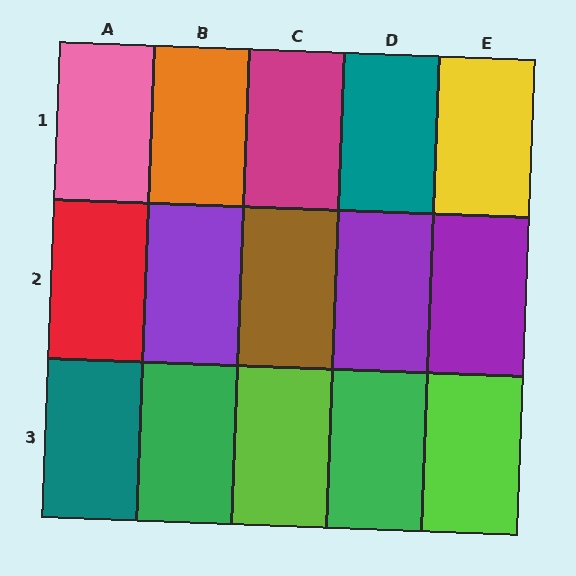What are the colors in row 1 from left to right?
Pink, orange, magenta, teal, yellow.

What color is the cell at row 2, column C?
Brown.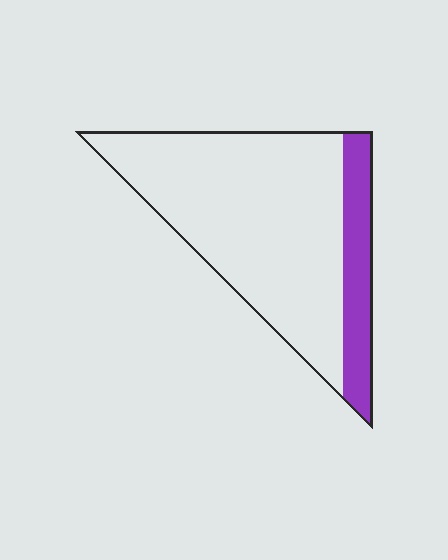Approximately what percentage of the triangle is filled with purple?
Approximately 20%.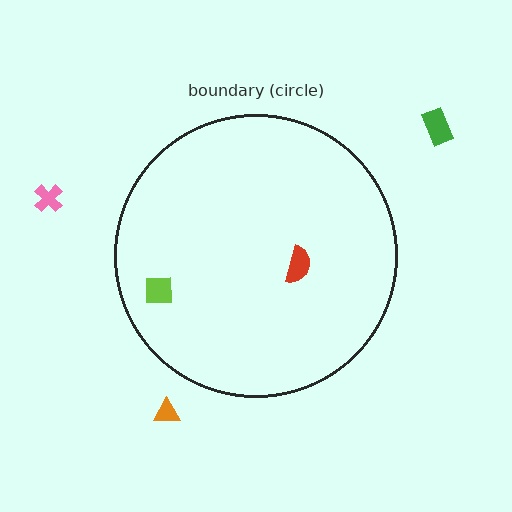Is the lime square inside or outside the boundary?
Inside.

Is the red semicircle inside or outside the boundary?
Inside.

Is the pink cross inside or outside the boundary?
Outside.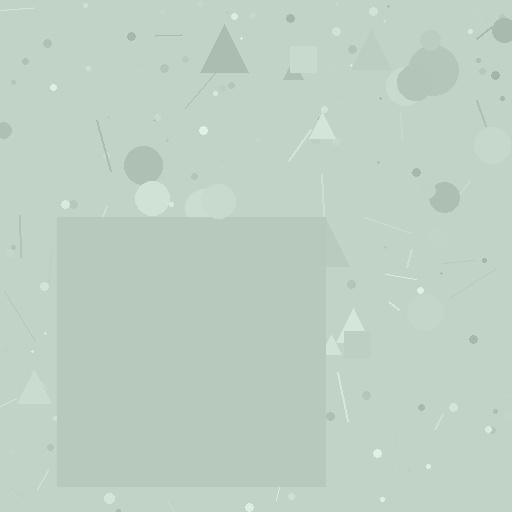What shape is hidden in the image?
A square is hidden in the image.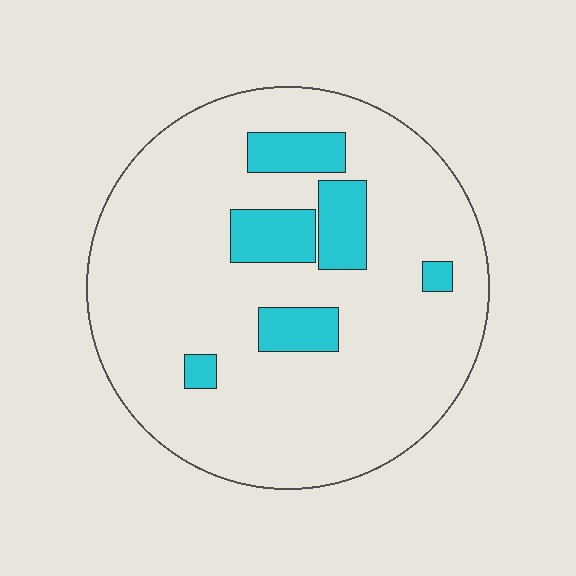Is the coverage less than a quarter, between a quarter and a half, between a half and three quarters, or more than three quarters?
Less than a quarter.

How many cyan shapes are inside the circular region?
6.